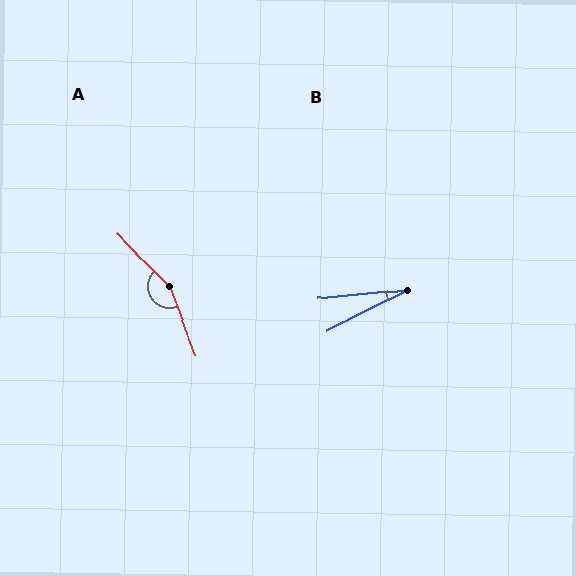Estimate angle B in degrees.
Approximately 22 degrees.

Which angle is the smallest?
B, at approximately 22 degrees.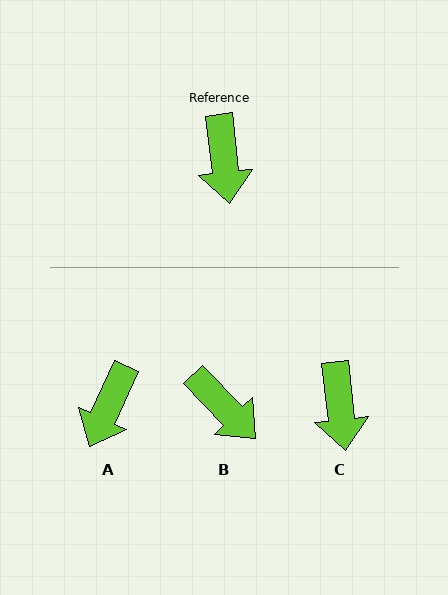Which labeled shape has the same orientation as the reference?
C.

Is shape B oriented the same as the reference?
No, it is off by about 38 degrees.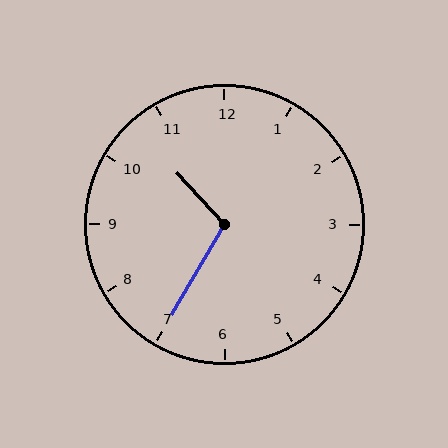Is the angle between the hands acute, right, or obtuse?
It is obtuse.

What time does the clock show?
10:35.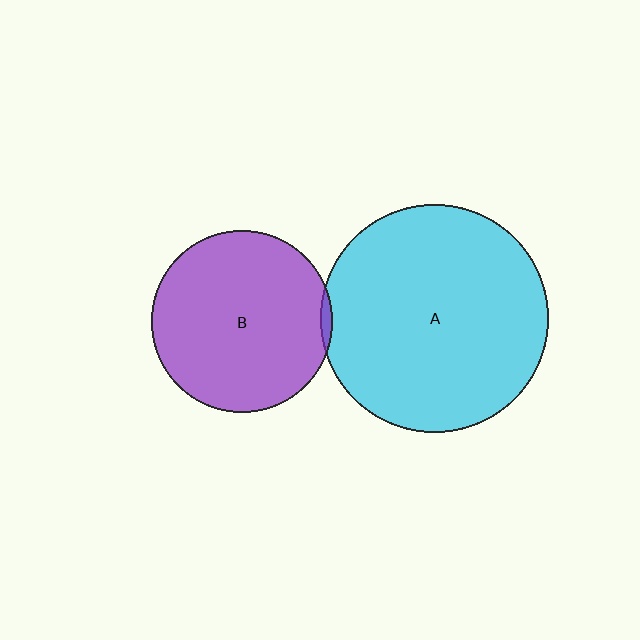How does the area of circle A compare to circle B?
Approximately 1.6 times.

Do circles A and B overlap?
Yes.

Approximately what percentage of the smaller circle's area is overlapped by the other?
Approximately 5%.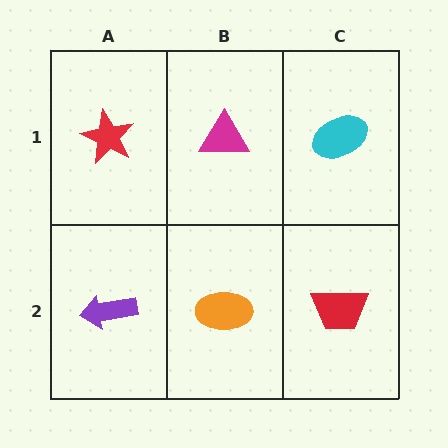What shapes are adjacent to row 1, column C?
A red trapezoid (row 2, column C), a magenta triangle (row 1, column B).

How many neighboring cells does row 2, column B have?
3.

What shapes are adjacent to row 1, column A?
A purple arrow (row 2, column A), a magenta triangle (row 1, column B).